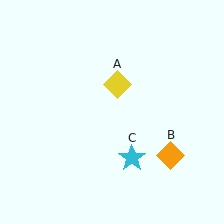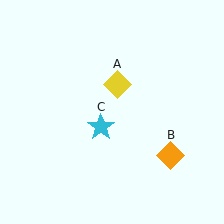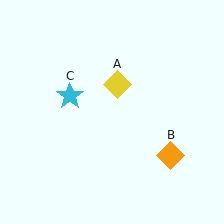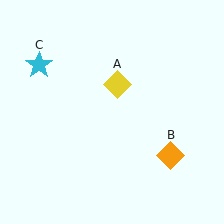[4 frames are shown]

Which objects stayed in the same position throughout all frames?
Yellow diamond (object A) and orange diamond (object B) remained stationary.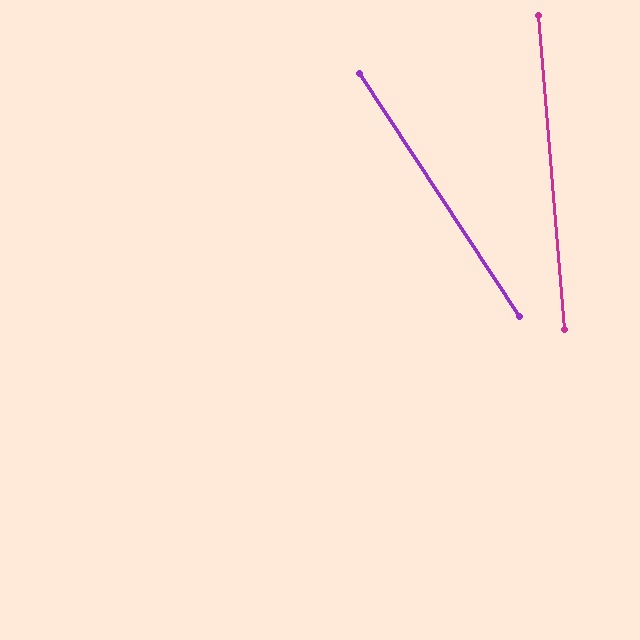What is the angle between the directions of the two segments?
Approximately 29 degrees.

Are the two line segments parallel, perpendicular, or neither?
Neither parallel nor perpendicular — they differ by about 29°.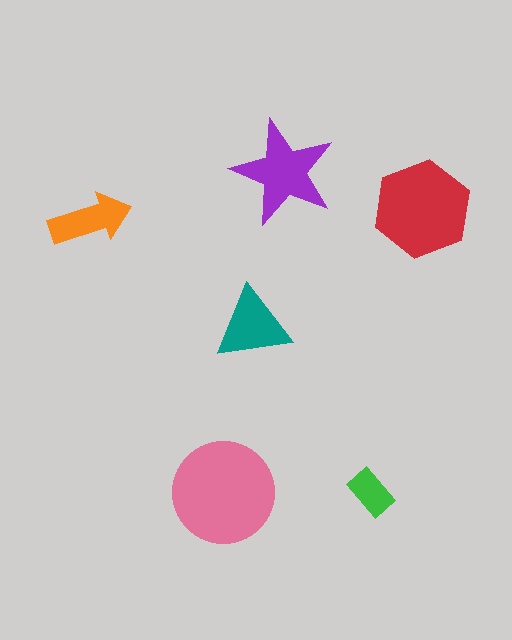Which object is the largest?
The pink circle.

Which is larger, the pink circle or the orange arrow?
The pink circle.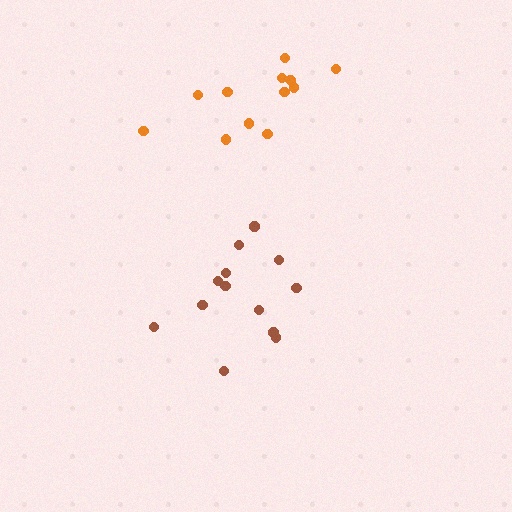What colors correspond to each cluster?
The clusters are colored: brown, orange.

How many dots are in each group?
Group 1: 13 dots, Group 2: 12 dots (25 total).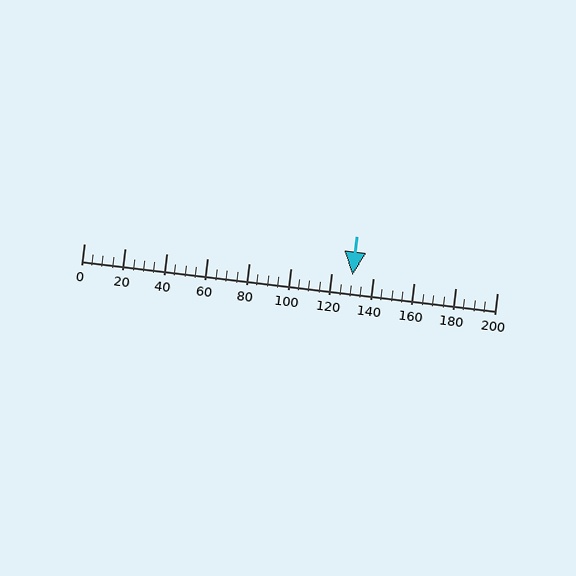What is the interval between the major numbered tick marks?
The major tick marks are spaced 20 units apart.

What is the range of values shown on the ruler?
The ruler shows values from 0 to 200.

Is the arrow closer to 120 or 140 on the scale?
The arrow is closer to 140.